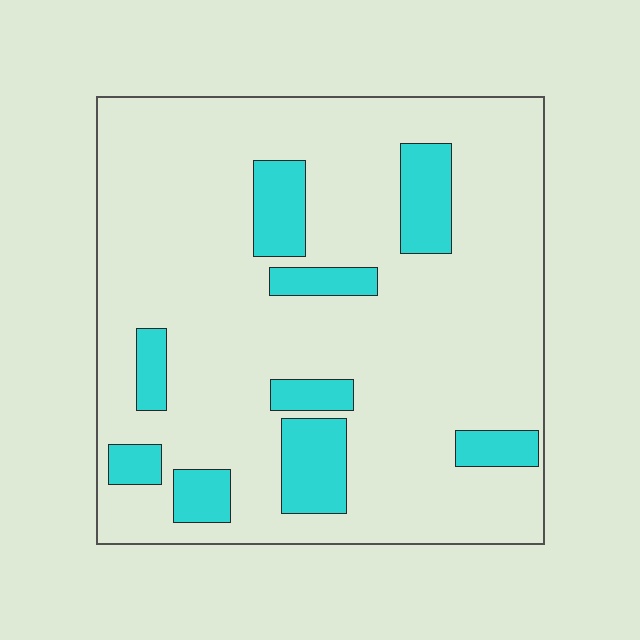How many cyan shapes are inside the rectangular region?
9.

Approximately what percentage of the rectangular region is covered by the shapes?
Approximately 15%.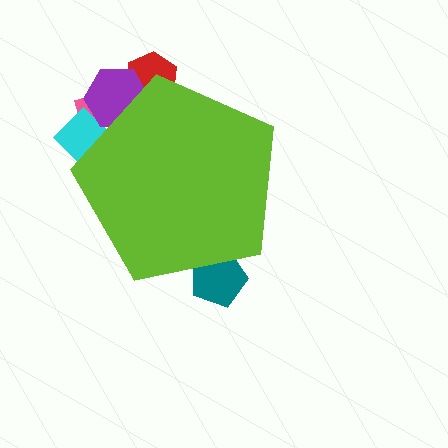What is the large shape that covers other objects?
A lime pentagon.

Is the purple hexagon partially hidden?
Yes, the purple hexagon is partially hidden behind the lime pentagon.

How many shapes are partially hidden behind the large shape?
5 shapes are partially hidden.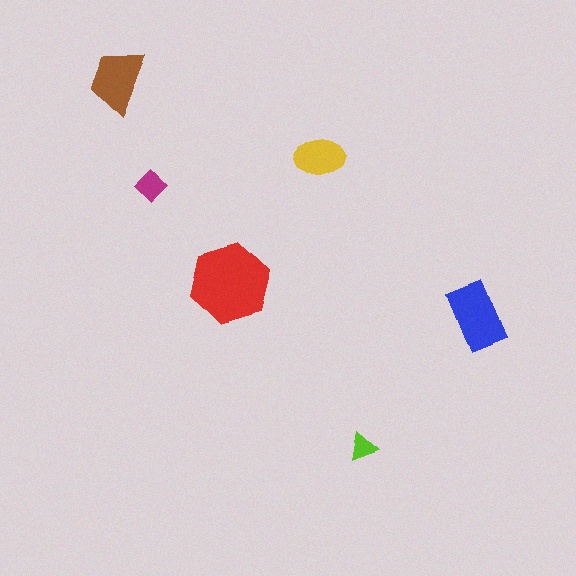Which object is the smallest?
The lime triangle.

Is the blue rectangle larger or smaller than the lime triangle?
Larger.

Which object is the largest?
The red hexagon.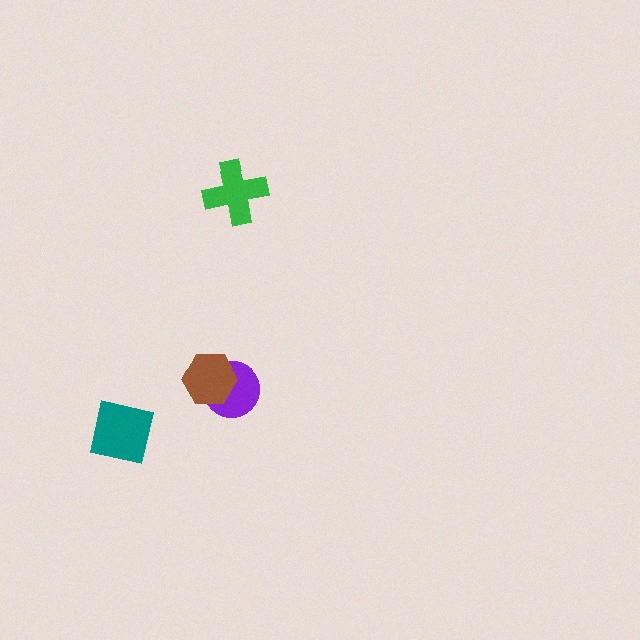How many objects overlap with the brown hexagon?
1 object overlaps with the brown hexagon.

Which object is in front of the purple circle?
The brown hexagon is in front of the purple circle.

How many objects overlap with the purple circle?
1 object overlaps with the purple circle.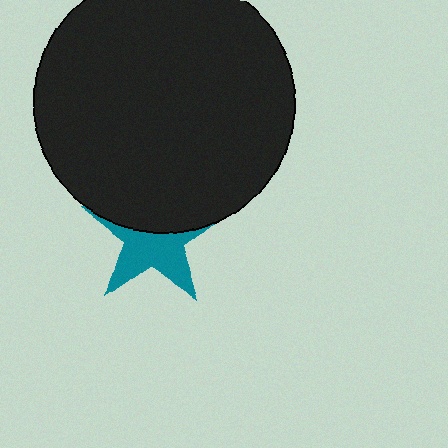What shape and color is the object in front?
The object in front is a black circle.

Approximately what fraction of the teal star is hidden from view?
Roughly 47% of the teal star is hidden behind the black circle.